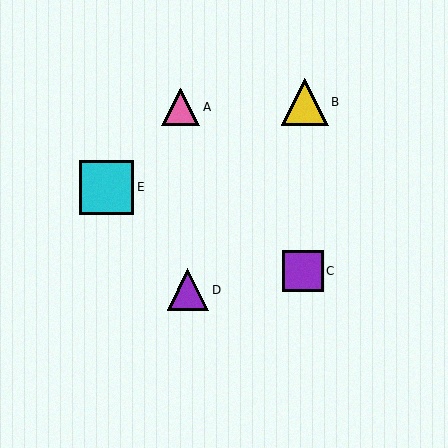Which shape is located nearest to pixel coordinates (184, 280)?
The purple triangle (labeled D) at (188, 290) is nearest to that location.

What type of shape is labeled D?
Shape D is a purple triangle.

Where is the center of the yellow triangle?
The center of the yellow triangle is at (305, 102).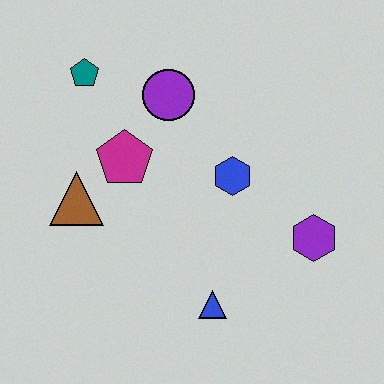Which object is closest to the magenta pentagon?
The brown triangle is closest to the magenta pentagon.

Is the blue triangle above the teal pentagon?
No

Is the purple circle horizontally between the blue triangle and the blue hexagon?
No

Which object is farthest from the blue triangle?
The teal pentagon is farthest from the blue triangle.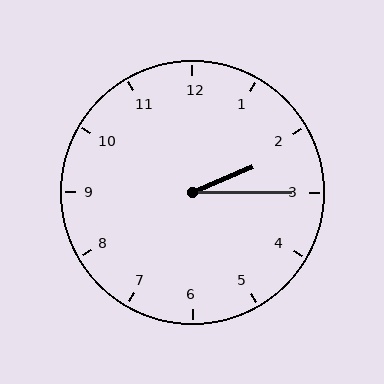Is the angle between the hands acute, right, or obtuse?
It is acute.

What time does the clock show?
2:15.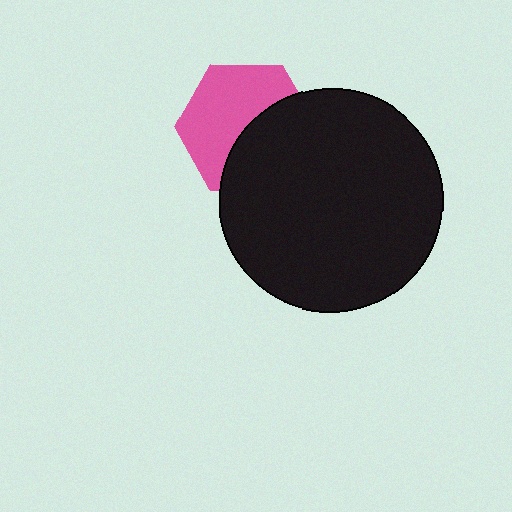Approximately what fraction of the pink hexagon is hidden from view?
Roughly 44% of the pink hexagon is hidden behind the black circle.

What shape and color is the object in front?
The object in front is a black circle.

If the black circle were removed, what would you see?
You would see the complete pink hexagon.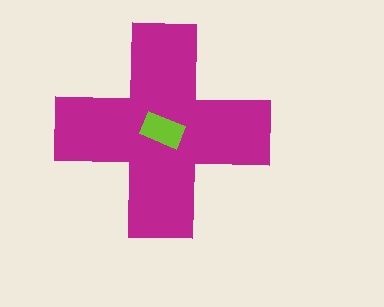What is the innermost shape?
The lime rectangle.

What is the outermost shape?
The magenta cross.